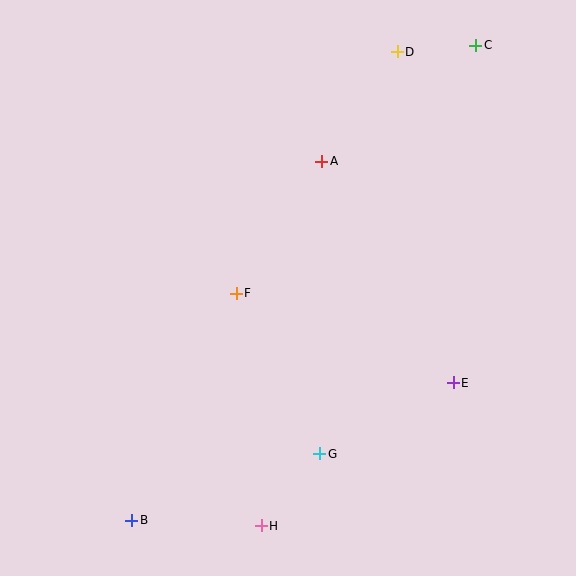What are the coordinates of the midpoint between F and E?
The midpoint between F and E is at (345, 338).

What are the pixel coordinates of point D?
Point D is at (397, 52).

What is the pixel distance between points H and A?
The distance between H and A is 370 pixels.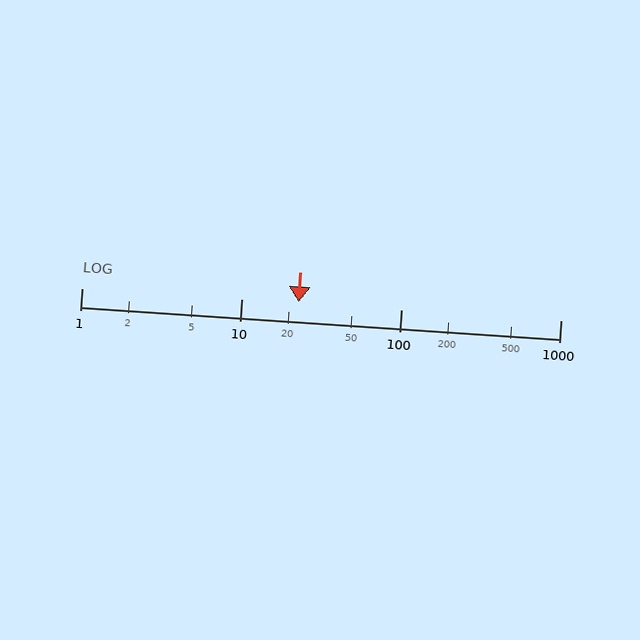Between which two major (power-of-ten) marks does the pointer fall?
The pointer is between 10 and 100.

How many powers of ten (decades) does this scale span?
The scale spans 3 decades, from 1 to 1000.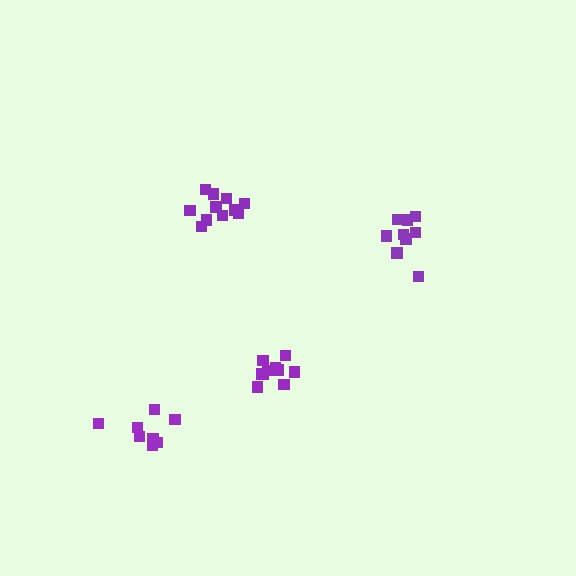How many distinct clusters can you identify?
There are 4 distinct clusters.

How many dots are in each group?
Group 1: 8 dots, Group 2: 11 dots, Group 3: 10 dots, Group 4: 9 dots (38 total).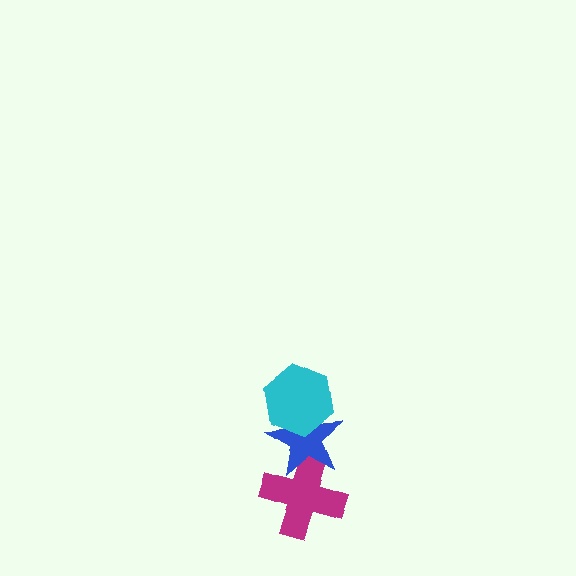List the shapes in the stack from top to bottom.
From top to bottom: the cyan hexagon, the blue star, the magenta cross.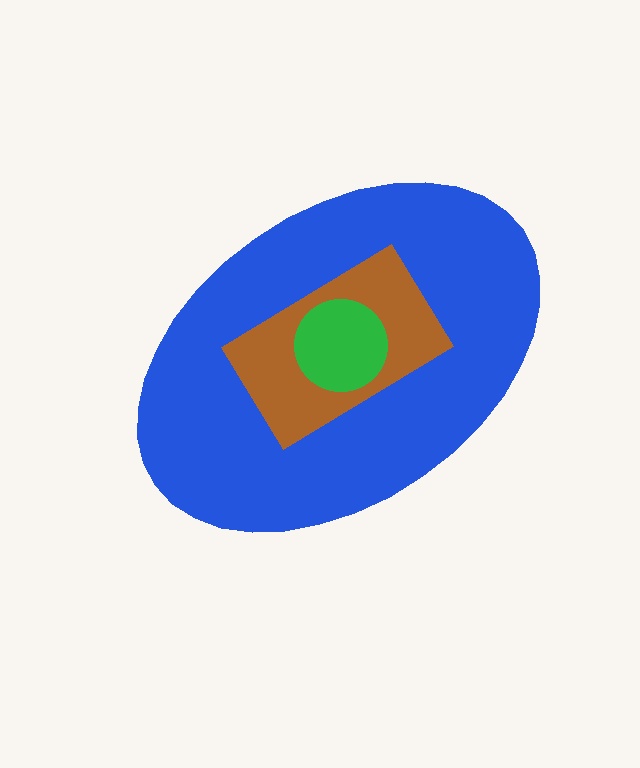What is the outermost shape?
The blue ellipse.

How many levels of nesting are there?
3.